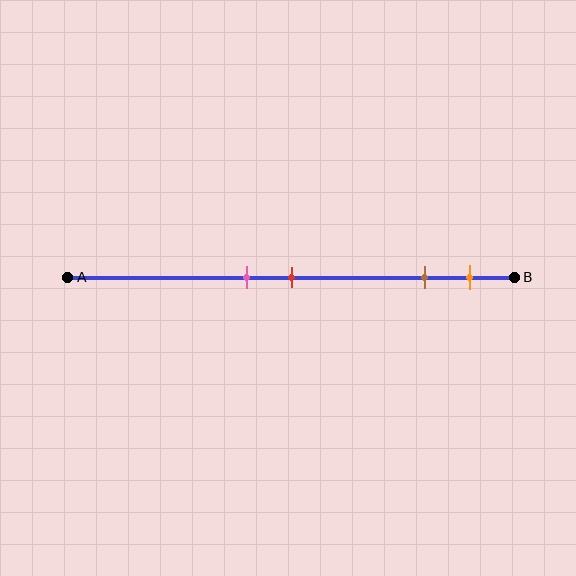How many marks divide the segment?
There are 4 marks dividing the segment.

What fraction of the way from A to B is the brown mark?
The brown mark is approximately 80% (0.8) of the way from A to B.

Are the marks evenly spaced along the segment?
No, the marks are not evenly spaced.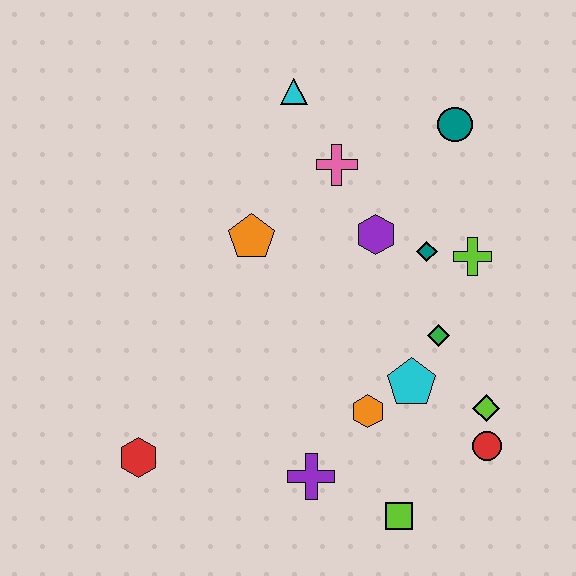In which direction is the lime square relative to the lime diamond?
The lime square is below the lime diamond.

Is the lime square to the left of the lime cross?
Yes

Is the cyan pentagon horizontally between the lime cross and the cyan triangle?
Yes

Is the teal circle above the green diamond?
Yes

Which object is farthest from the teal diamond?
The red hexagon is farthest from the teal diamond.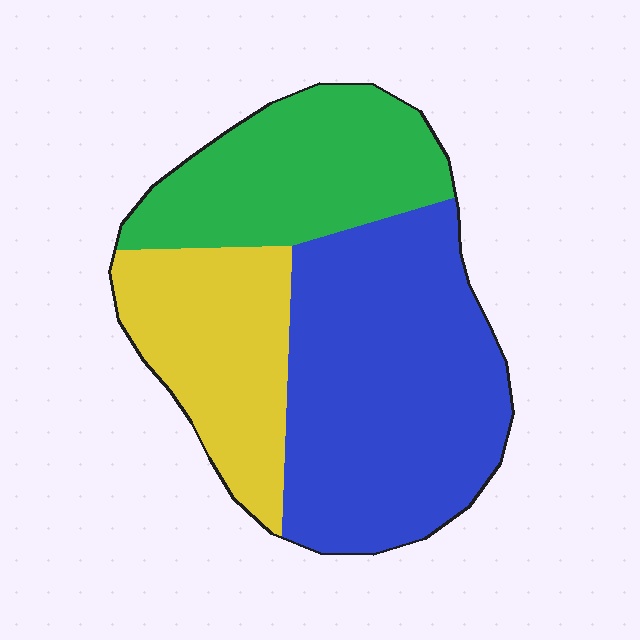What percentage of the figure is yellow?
Yellow takes up about one quarter (1/4) of the figure.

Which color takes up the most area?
Blue, at roughly 50%.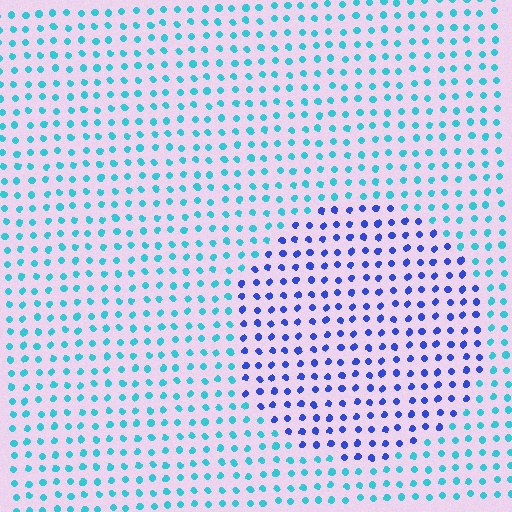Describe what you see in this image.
The image is filled with small cyan elements in a uniform arrangement. A circle-shaped region is visible where the elements are tinted to a slightly different hue, forming a subtle color boundary.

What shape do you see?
I see a circle.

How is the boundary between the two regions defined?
The boundary is defined purely by a slight shift in hue (about 48 degrees). Spacing, size, and orientation are identical on both sides.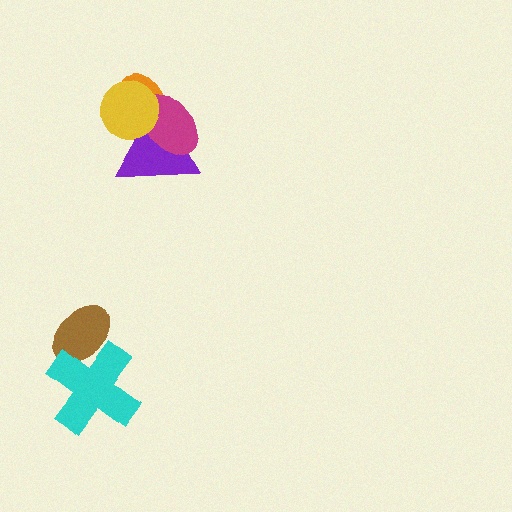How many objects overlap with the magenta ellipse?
3 objects overlap with the magenta ellipse.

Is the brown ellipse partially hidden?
Yes, it is partially covered by another shape.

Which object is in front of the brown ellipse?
The cyan cross is in front of the brown ellipse.